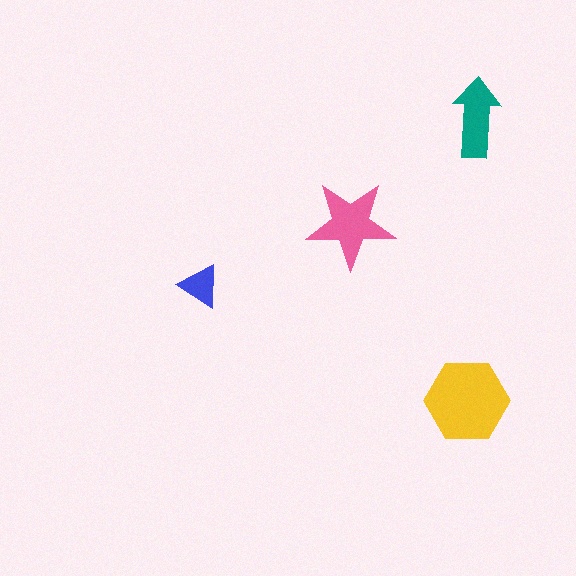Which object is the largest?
The yellow hexagon.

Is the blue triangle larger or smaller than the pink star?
Smaller.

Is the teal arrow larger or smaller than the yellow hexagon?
Smaller.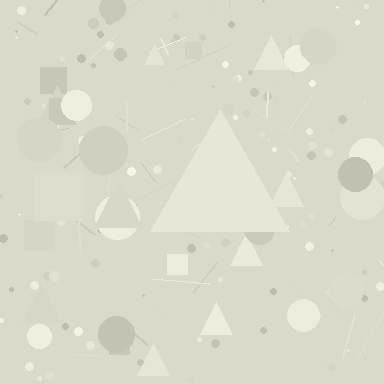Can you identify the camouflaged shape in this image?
The camouflaged shape is a triangle.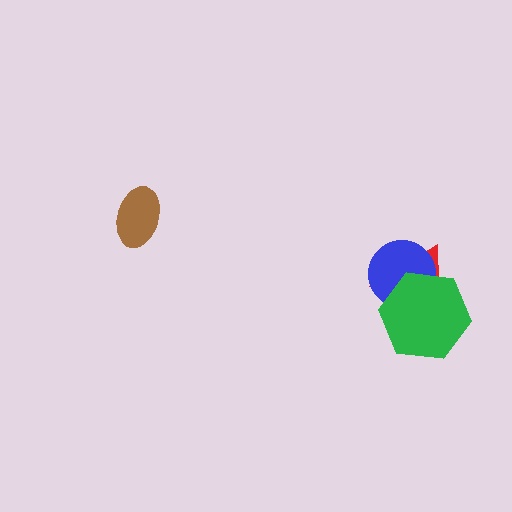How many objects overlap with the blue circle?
2 objects overlap with the blue circle.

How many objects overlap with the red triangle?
2 objects overlap with the red triangle.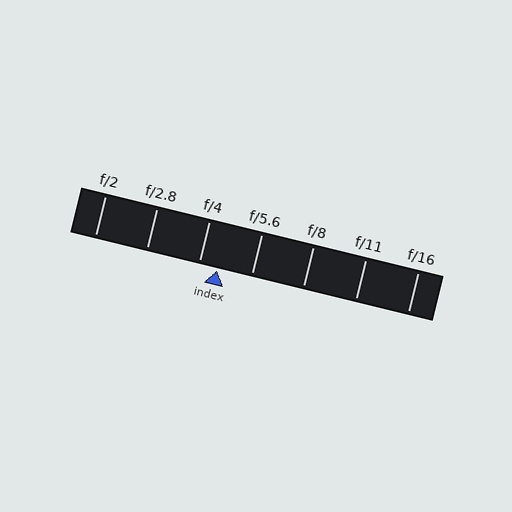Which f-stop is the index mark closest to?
The index mark is closest to f/4.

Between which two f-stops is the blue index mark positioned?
The index mark is between f/4 and f/5.6.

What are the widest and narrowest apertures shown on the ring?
The widest aperture shown is f/2 and the narrowest is f/16.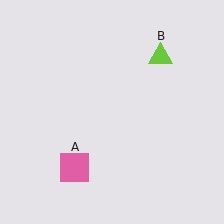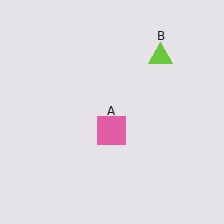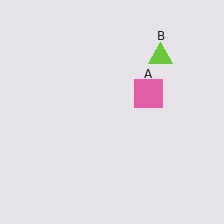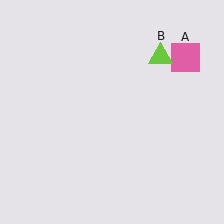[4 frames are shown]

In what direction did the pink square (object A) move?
The pink square (object A) moved up and to the right.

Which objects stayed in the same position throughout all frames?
Lime triangle (object B) remained stationary.